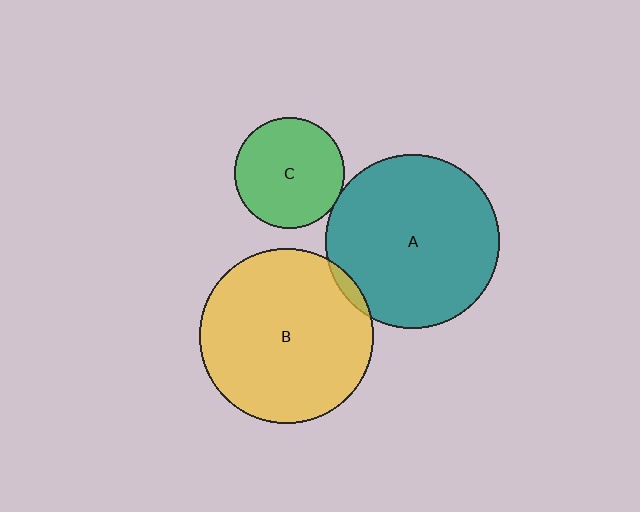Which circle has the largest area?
Circle B (yellow).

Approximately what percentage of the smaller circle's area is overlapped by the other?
Approximately 5%.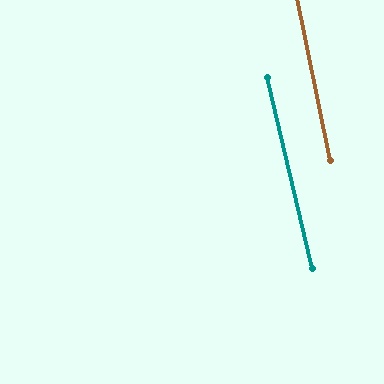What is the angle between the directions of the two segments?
Approximately 2 degrees.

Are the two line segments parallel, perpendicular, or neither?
Parallel — their directions differ by only 1.8°.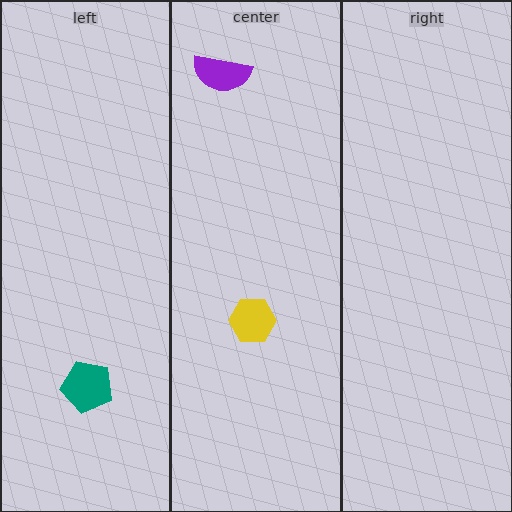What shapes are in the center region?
The yellow hexagon, the purple semicircle.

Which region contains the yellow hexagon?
The center region.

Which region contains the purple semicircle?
The center region.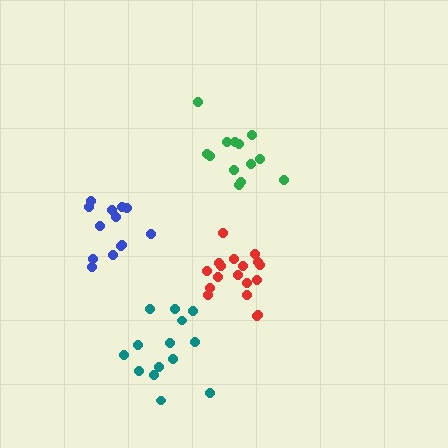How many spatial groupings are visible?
There are 4 spatial groupings.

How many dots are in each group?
Group 1: 14 dots, Group 2: 14 dots, Group 3: 13 dots, Group 4: 18 dots (59 total).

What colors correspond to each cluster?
The clusters are colored: teal, blue, green, red.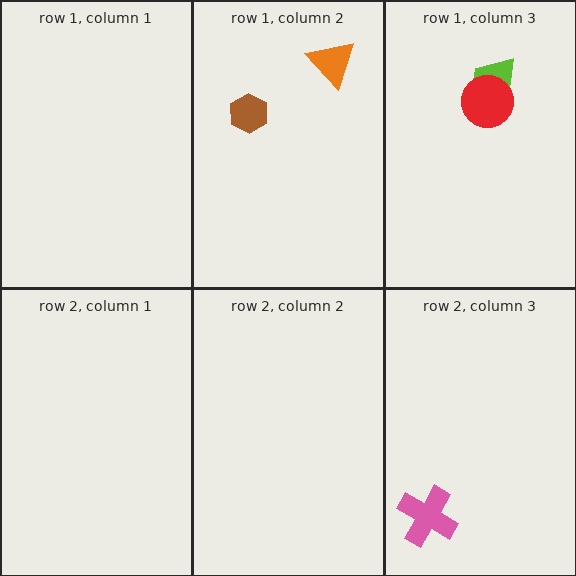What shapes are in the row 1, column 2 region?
The brown hexagon, the orange triangle.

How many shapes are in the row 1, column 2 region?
2.